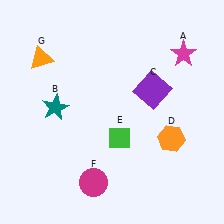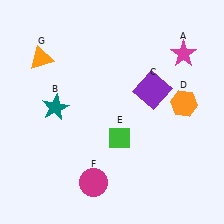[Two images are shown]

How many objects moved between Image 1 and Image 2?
1 object moved between the two images.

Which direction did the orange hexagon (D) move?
The orange hexagon (D) moved up.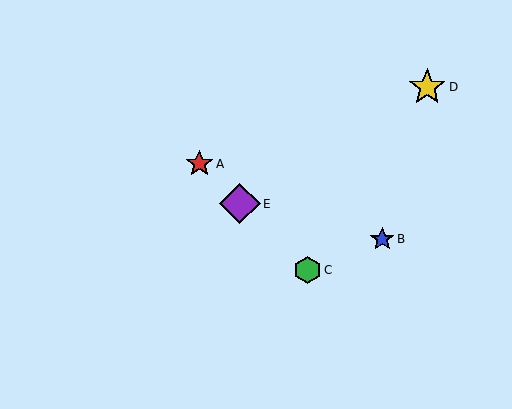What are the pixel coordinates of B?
Object B is at (382, 239).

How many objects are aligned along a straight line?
3 objects (A, C, E) are aligned along a straight line.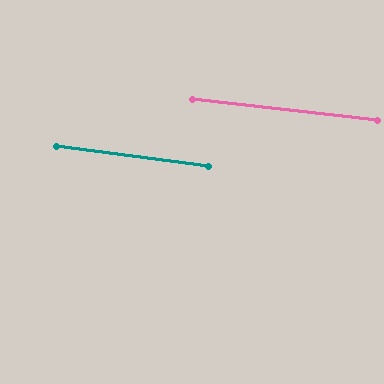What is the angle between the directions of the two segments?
Approximately 1 degree.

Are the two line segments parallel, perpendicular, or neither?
Parallel — their directions differ by only 0.8°.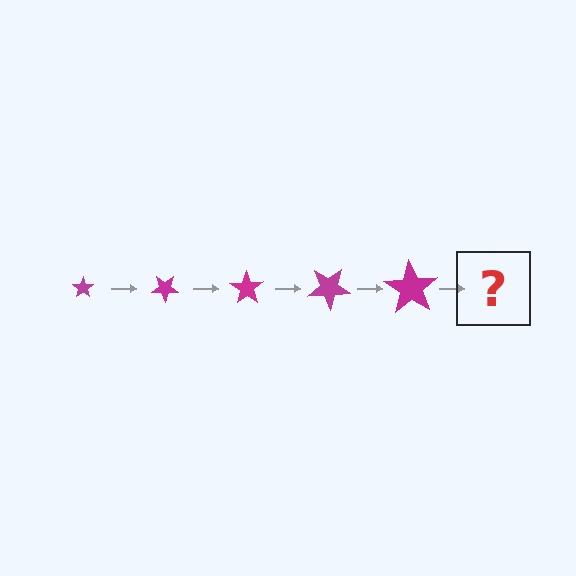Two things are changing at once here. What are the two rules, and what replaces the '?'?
The two rules are that the star grows larger each step and it rotates 35 degrees each step. The '?' should be a star, larger than the previous one and rotated 175 degrees from the start.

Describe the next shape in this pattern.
It should be a star, larger than the previous one and rotated 175 degrees from the start.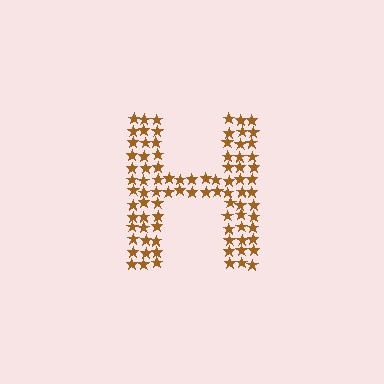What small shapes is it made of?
It is made of small stars.